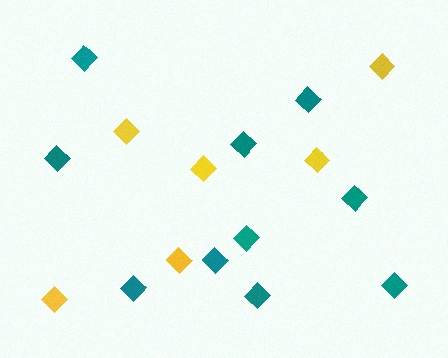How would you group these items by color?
There are 2 groups: one group of teal diamonds (10) and one group of yellow diamonds (6).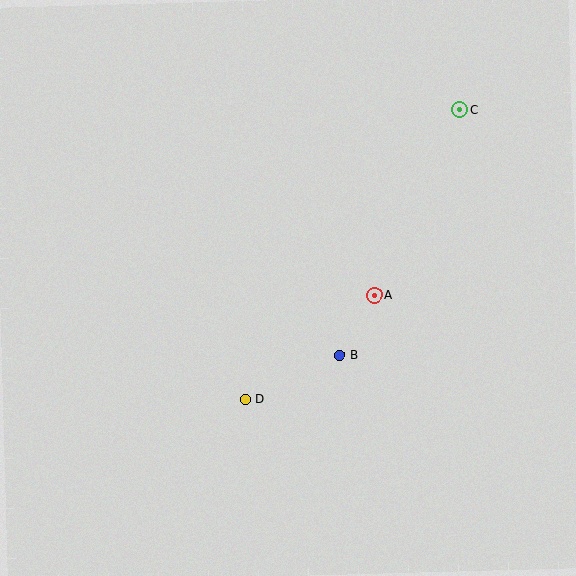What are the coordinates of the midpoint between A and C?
The midpoint between A and C is at (417, 203).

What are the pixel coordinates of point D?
Point D is at (245, 400).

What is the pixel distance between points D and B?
The distance between D and B is 104 pixels.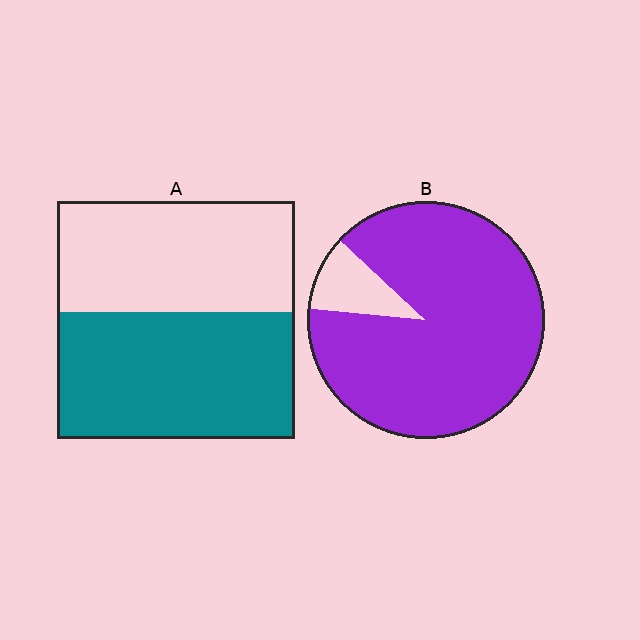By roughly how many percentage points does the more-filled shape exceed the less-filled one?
By roughly 35 percentage points (B over A).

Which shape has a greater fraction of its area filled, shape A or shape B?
Shape B.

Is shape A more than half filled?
Roughly half.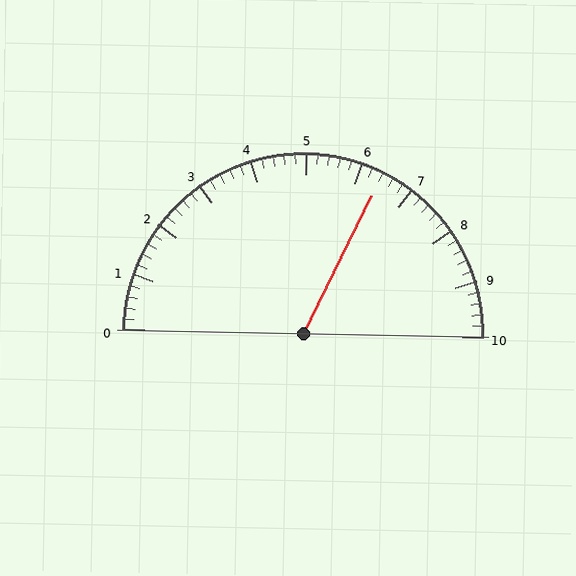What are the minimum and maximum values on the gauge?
The gauge ranges from 0 to 10.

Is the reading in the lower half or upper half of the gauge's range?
The reading is in the upper half of the range (0 to 10).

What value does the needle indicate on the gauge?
The needle indicates approximately 6.4.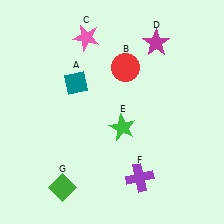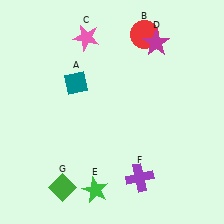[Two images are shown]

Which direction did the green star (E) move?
The green star (E) moved down.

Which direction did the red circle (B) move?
The red circle (B) moved up.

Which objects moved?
The objects that moved are: the red circle (B), the green star (E).